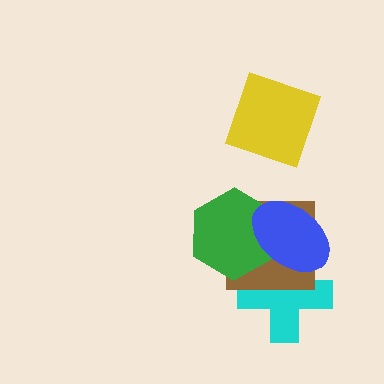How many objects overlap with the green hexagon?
3 objects overlap with the green hexagon.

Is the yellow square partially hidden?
No, no other shape covers it.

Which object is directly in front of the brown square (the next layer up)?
The green hexagon is directly in front of the brown square.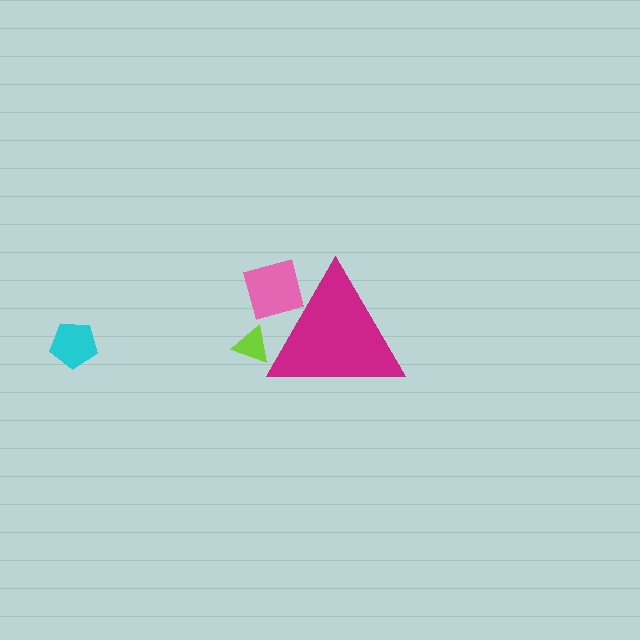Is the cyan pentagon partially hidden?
No, the cyan pentagon is fully visible.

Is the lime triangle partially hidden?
Yes, the lime triangle is partially hidden behind the magenta triangle.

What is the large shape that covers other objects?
A magenta triangle.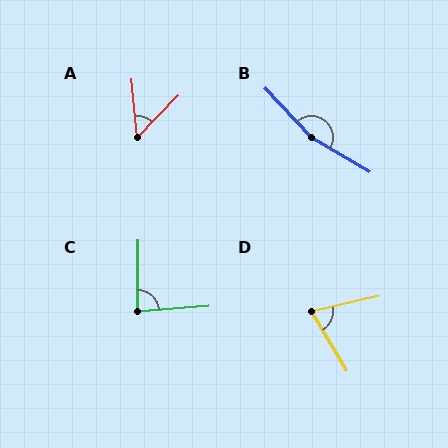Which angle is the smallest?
A, at approximately 50 degrees.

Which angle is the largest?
B, at approximately 163 degrees.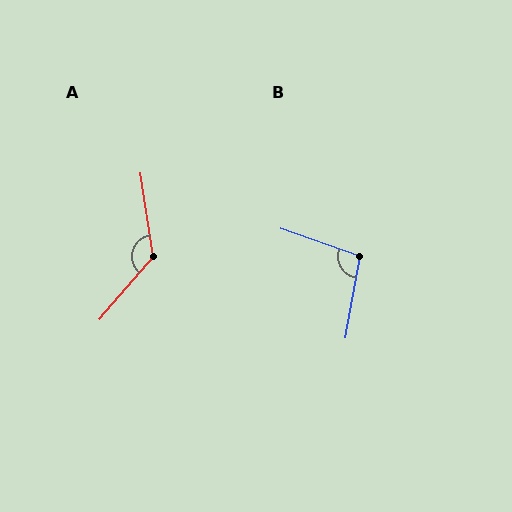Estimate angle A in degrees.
Approximately 131 degrees.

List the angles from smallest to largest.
B (99°), A (131°).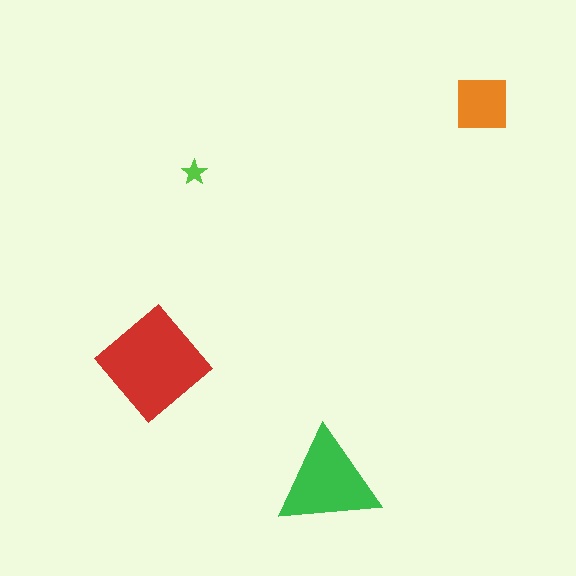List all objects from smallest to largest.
The lime star, the orange square, the green triangle, the red diamond.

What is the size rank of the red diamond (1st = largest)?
1st.